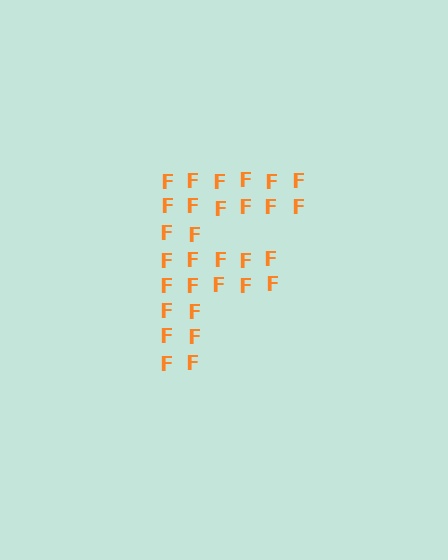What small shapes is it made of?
It is made of small letter F's.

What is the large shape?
The large shape is the letter F.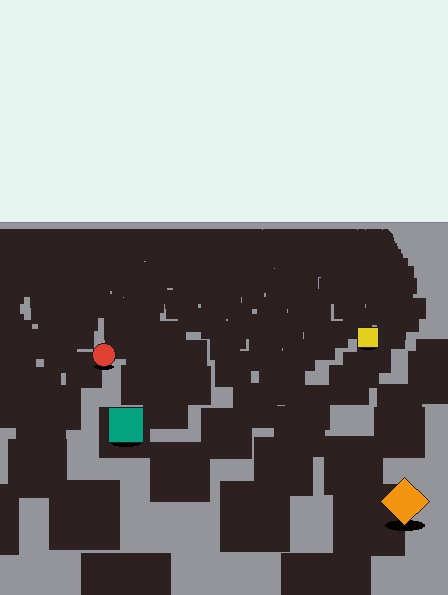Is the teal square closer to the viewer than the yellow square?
Yes. The teal square is closer — you can tell from the texture gradient: the ground texture is coarser near it.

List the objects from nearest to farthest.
From nearest to farthest: the orange diamond, the teal square, the red circle, the yellow square.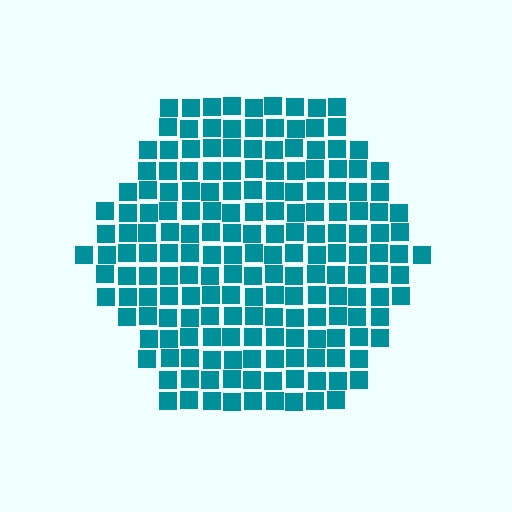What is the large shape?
The large shape is a hexagon.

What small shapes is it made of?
It is made of small squares.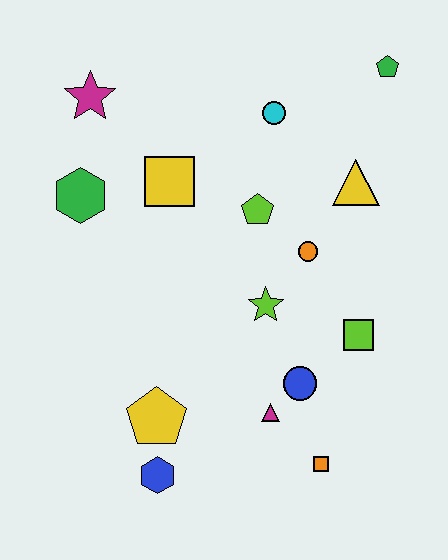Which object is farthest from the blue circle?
The magenta star is farthest from the blue circle.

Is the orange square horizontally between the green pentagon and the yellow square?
Yes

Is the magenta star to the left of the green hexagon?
No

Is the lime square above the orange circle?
No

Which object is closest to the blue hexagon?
The yellow pentagon is closest to the blue hexagon.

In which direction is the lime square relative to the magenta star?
The lime square is to the right of the magenta star.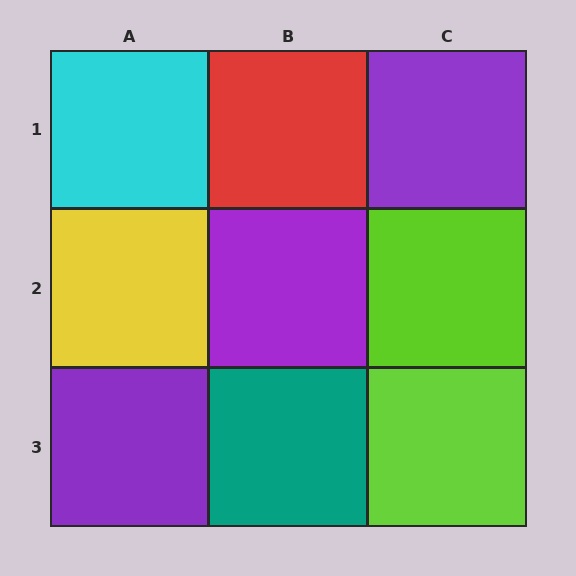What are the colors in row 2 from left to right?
Yellow, purple, lime.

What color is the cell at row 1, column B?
Red.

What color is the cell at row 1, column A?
Cyan.